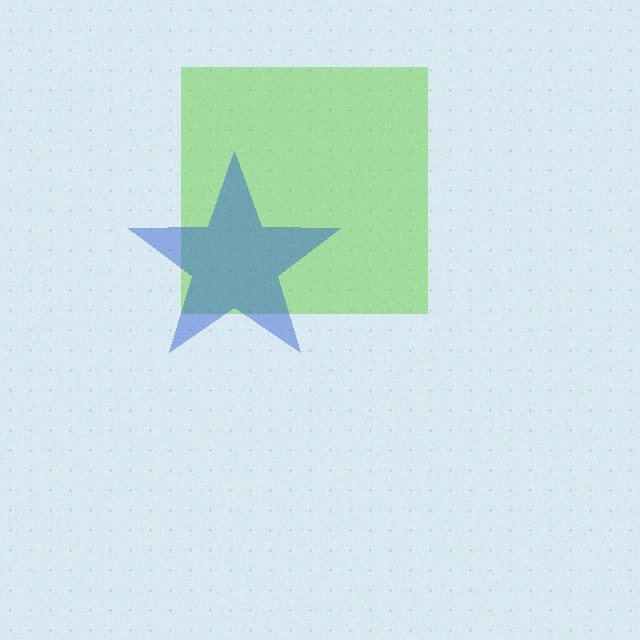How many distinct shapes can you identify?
There are 2 distinct shapes: a lime square, a blue star.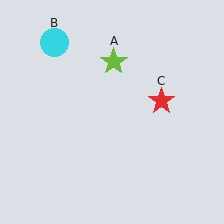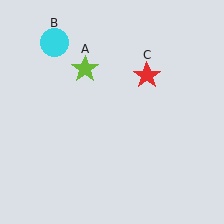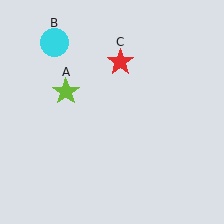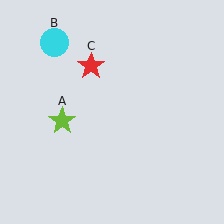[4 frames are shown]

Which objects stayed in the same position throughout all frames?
Cyan circle (object B) remained stationary.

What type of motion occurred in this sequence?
The lime star (object A), red star (object C) rotated counterclockwise around the center of the scene.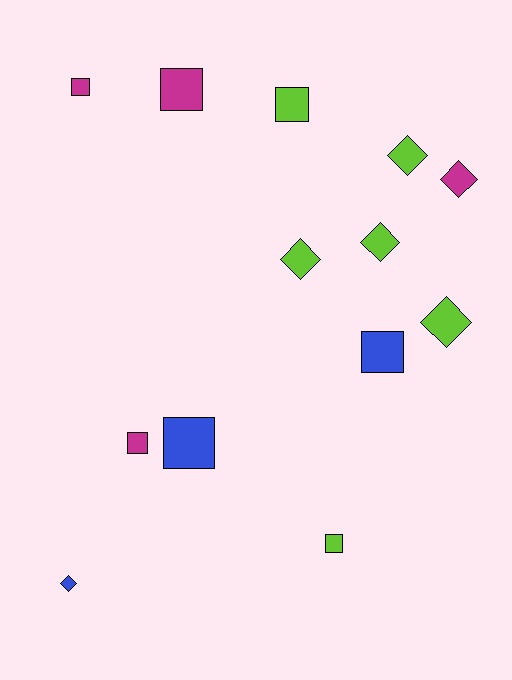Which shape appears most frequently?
Square, with 7 objects.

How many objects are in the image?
There are 13 objects.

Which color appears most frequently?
Lime, with 6 objects.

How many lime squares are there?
There are 2 lime squares.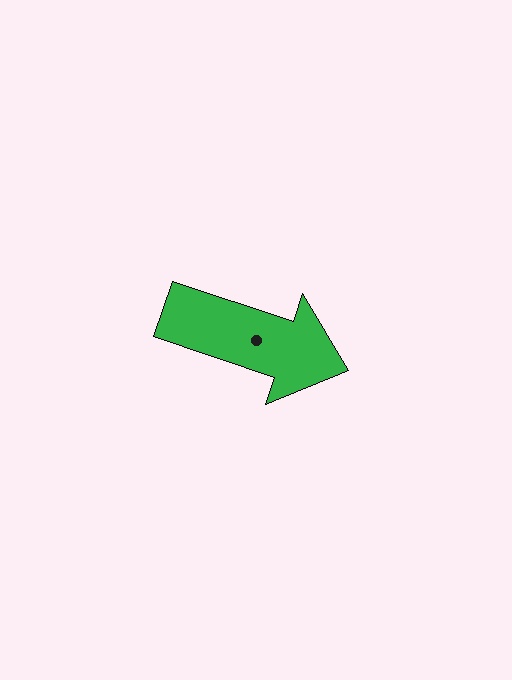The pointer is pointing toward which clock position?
Roughly 4 o'clock.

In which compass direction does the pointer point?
East.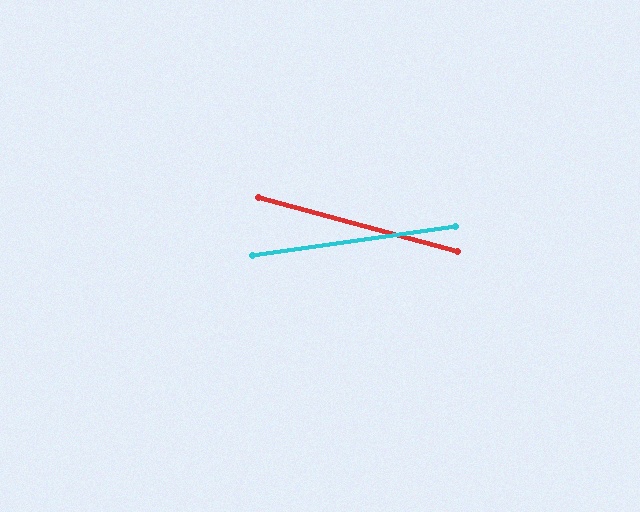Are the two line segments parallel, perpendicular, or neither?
Neither parallel nor perpendicular — they differ by about 23°.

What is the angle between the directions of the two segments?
Approximately 23 degrees.